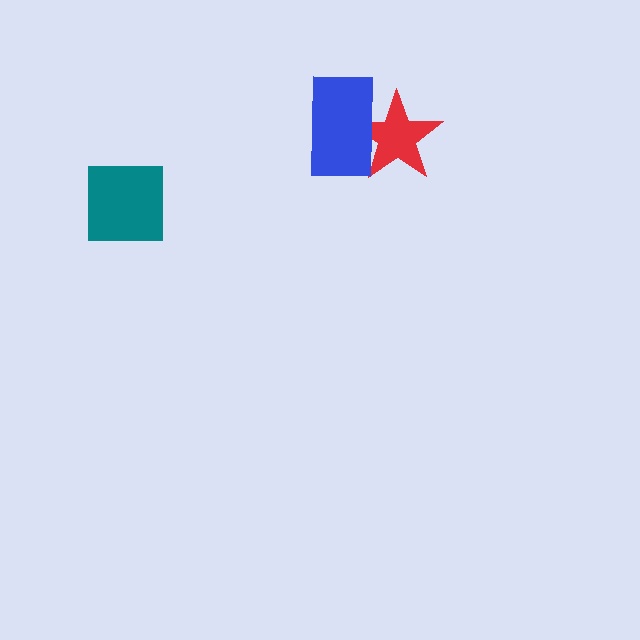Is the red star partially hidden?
Yes, it is partially covered by another shape.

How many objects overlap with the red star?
1 object overlaps with the red star.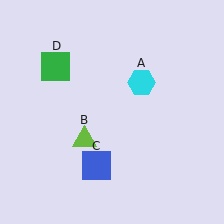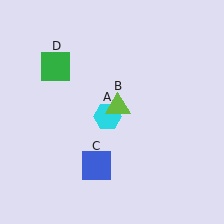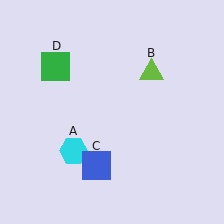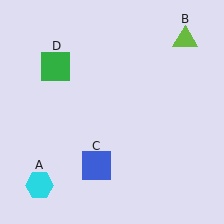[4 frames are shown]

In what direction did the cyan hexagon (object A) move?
The cyan hexagon (object A) moved down and to the left.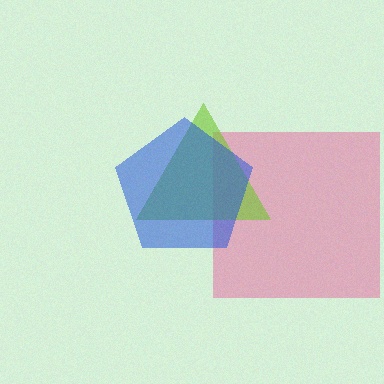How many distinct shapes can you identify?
There are 3 distinct shapes: a pink square, a lime triangle, a blue pentagon.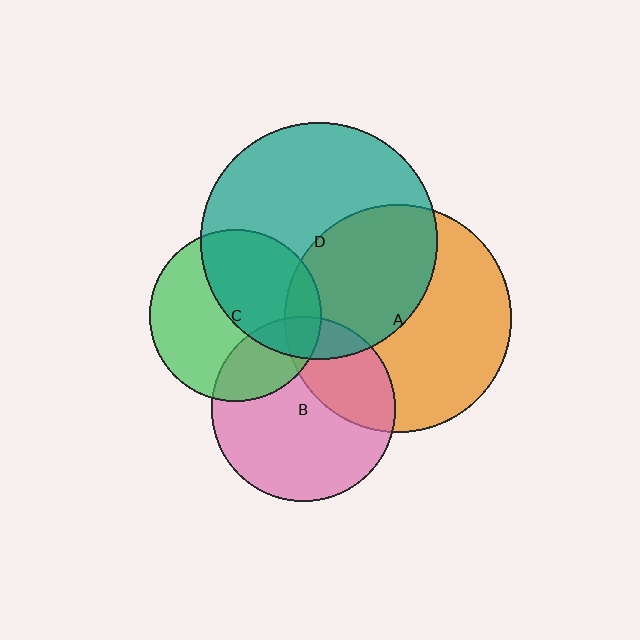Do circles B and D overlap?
Yes.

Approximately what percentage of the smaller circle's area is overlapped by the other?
Approximately 15%.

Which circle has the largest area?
Circle D (teal).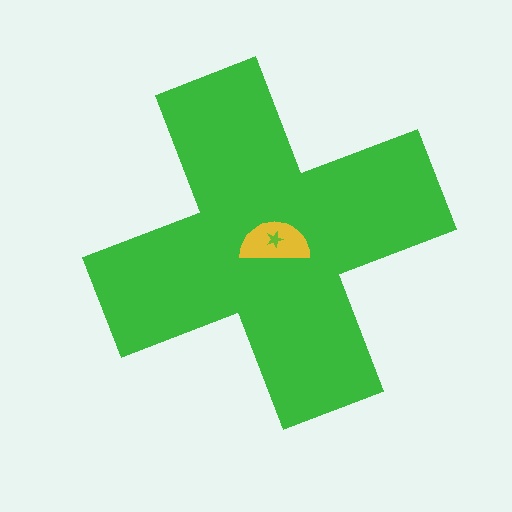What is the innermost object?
The lime star.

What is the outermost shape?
The green cross.